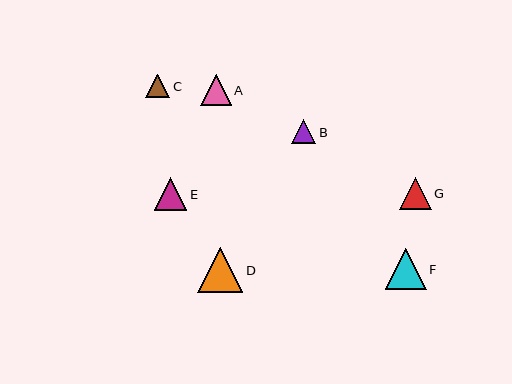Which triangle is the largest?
Triangle D is the largest with a size of approximately 46 pixels.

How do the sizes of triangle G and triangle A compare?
Triangle G and triangle A are approximately the same size.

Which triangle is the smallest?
Triangle C is the smallest with a size of approximately 24 pixels.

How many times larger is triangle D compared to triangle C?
Triangle D is approximately 1.9 times the size of triangle C.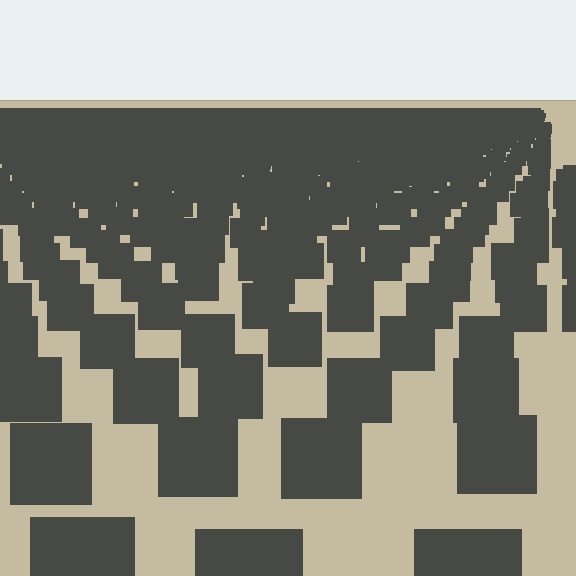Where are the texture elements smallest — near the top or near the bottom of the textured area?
Near the top.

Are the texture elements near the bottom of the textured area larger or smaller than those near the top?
Larger. Near the bottom, elements are closer to the viewer and appear at a bigger on-screen size.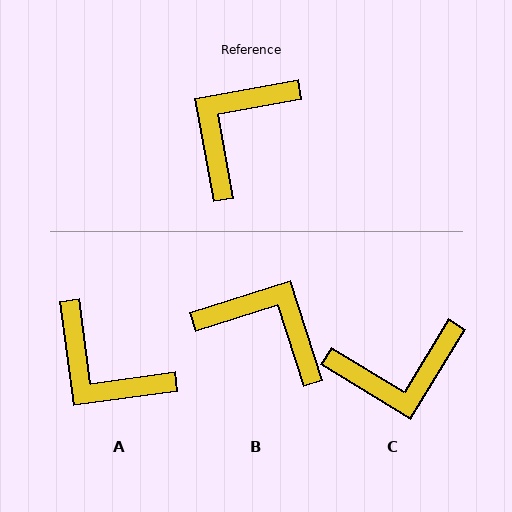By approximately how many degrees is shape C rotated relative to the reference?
Approximately 138 degrees counter-clockwise.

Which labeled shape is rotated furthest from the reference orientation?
C, about 138 degrees away.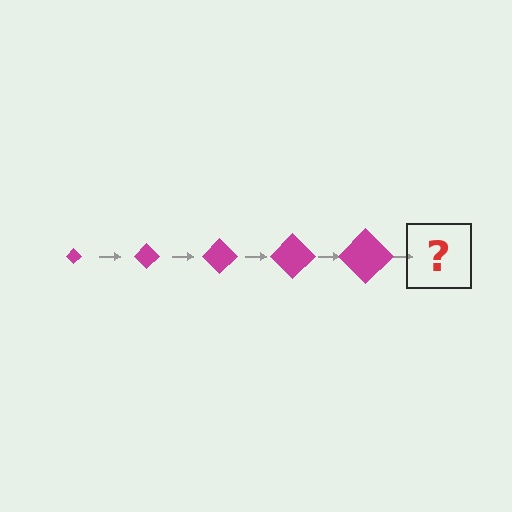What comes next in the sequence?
The next element should be a magenta diamond, larger than the previous one.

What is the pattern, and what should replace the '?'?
The pattern is that the diamond gets progressively larger each step. The '?' should be a magenta diamond, larger than the previous one.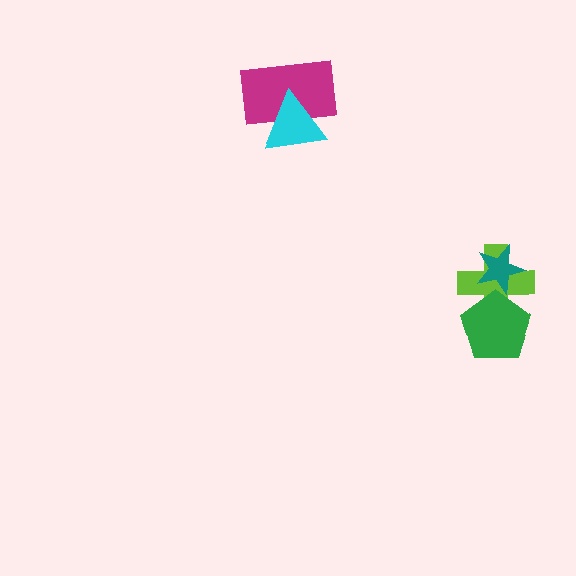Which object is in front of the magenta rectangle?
The cyan triangle is in front of the magenta rectangle.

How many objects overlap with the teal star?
1 object overlaps with the teal star.